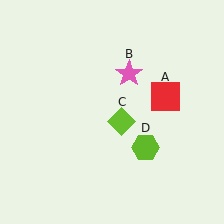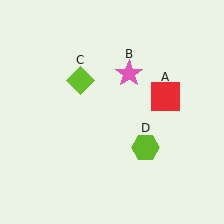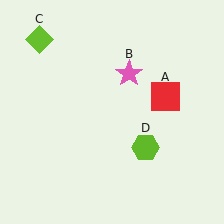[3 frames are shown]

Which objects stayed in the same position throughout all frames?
Red square (object A) and pink star (object B) and lime hexagon (object D) remained stationary.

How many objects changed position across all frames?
1 object changed position: lime diamond (object C).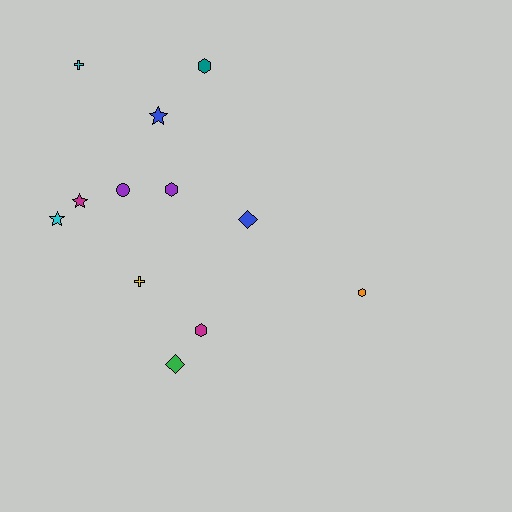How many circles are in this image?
There is 1 circle.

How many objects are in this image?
There are 12 objects.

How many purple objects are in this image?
There are 2 purple objects.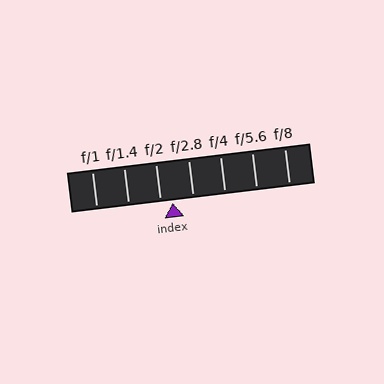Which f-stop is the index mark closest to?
The index mark is closest to f/2.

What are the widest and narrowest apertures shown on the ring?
The widest aperture shown is f/1 and the narrowest is f/8.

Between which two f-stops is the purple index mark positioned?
The index mark is between f/2 and f/2.8.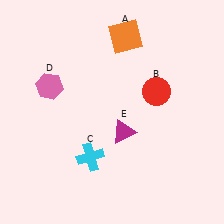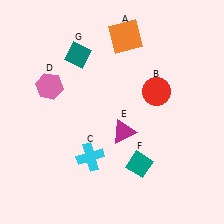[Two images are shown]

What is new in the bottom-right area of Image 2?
A teal diamond (F) was added in the bottom-right area of Image 2.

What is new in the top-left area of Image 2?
A teal diamond (G) was added in the top-left area of Image 2.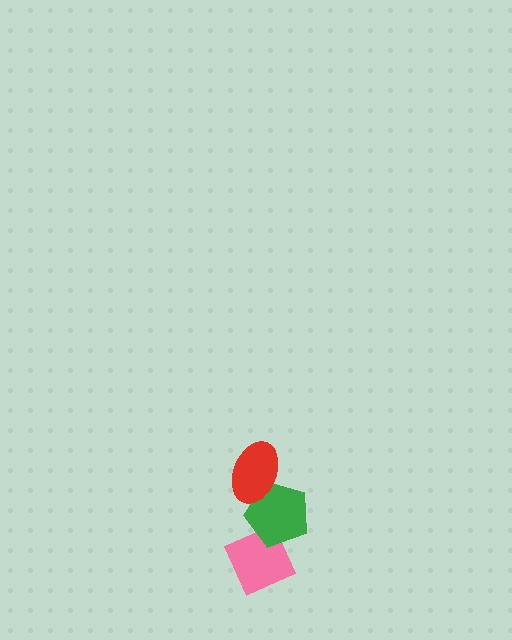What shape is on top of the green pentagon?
The red ellipse is on top of the green pentagon.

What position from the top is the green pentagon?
The green pentagon is 2nd from the top.